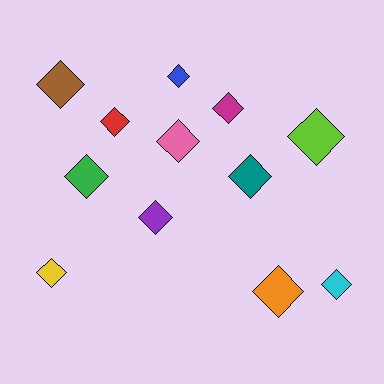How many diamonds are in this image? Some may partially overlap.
There are 12 diamonds.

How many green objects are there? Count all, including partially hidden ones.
There is 1 green object.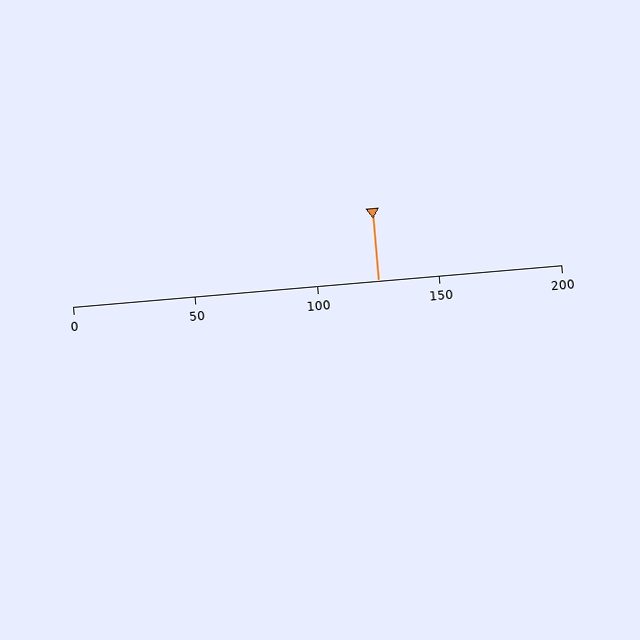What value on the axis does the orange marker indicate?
The marker indicates approximately 125.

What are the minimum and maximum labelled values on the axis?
The axis runs from 0 to 200.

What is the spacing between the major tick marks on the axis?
The major ticks are spaced 50 apart.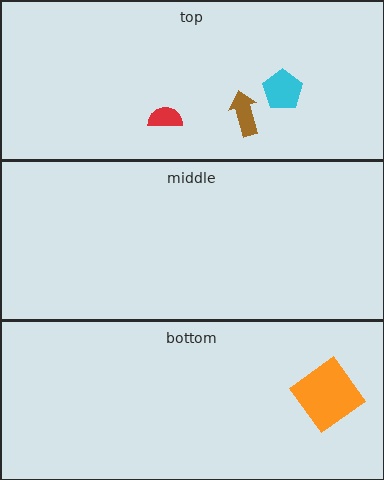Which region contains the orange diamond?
The bottom region.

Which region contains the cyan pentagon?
The top region.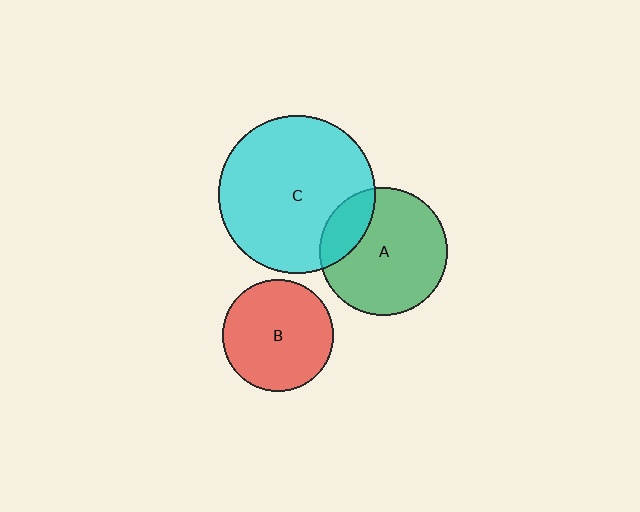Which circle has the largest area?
Circle C (cyan).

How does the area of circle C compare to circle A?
Approximately 1.5 times.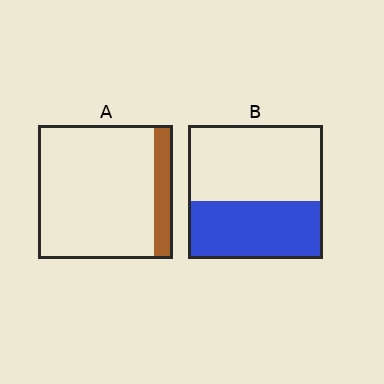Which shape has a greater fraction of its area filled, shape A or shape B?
Shape B.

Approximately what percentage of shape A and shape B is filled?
A is approximately 15% and B is approximately 45%.